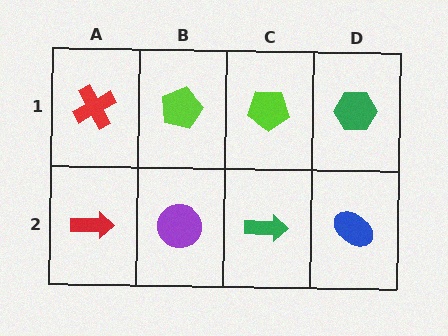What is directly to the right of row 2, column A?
A purple circle.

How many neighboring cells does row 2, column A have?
2.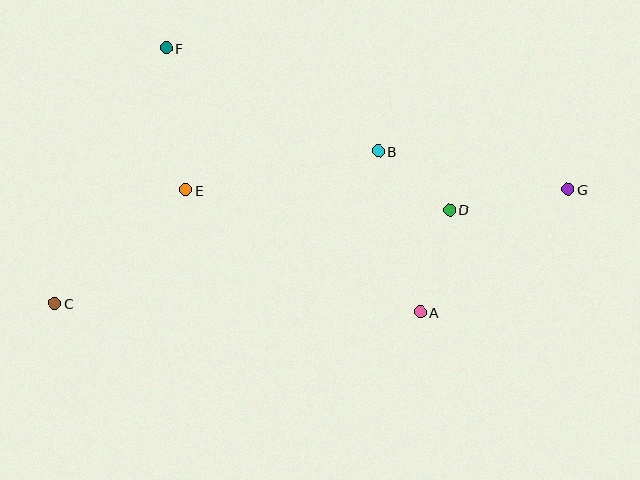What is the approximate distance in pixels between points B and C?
The distance between B and C is approximately 357 pixels.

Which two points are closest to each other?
Points B and D are closest to each other.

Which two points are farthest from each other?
Points C and G are farthest from each other.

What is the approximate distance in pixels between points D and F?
The distance between D and F is approximately 326 pixels.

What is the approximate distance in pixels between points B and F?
The distance between B and F is approximately 235 pixels.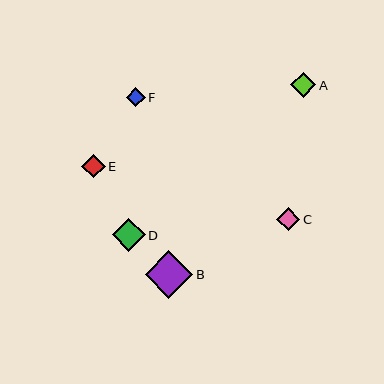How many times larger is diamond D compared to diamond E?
Diamond D is approximately 1.4 times the size of diamond E.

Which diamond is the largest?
Diamond B is the largest with a size of approximately 48 pixels.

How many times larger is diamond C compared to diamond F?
Diamond C is approximately 1.3 times the size of diamond F.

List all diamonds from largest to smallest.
From largest to smallest: B, D, A, E, C, F.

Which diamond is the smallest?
Diamond F is the smallest with a size of approximately 19 pixels.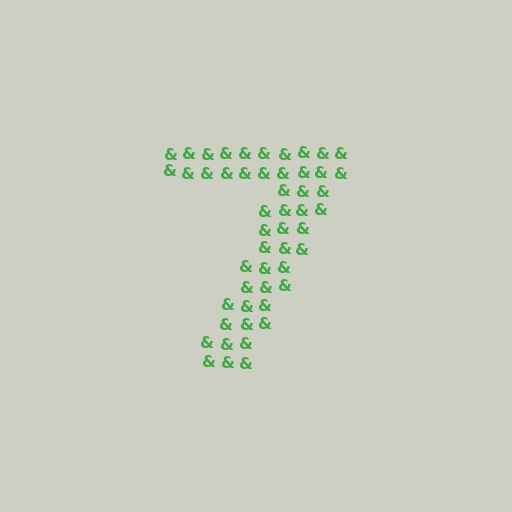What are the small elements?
The small elements are ampersands.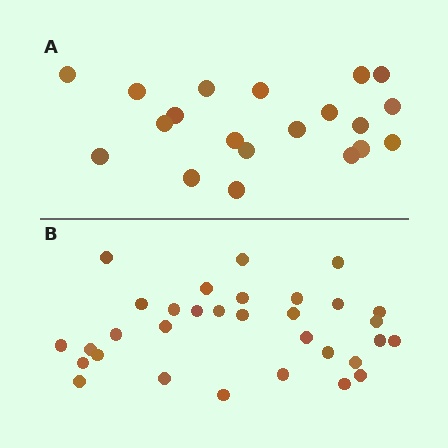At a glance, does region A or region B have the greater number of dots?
Region B (the bottom region) has more dots.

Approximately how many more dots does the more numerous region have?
Region B has roughly 12 or so more dots than region A.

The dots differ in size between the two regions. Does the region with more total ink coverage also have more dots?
No. Region A has more total ink coverage because its dots are larger, but region B actually contains more individual dots. Total area can be misleading — the number of items is what matters here.